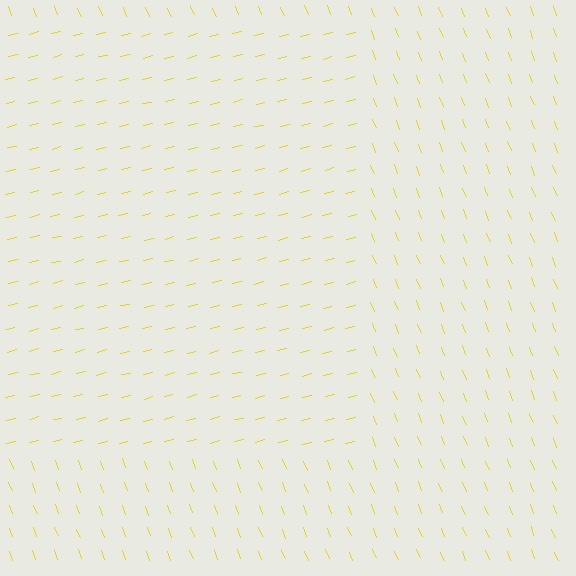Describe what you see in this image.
The image is filled with small yellow line segments. A rectangle region in the image has lines oriented differently from the surrounding lines, creating a visible texture boundary.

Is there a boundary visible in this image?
Yes, there is a texture boundary formed by a change in line orientation.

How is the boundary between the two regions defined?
The boundary is defined purely by a change in line orientation (approximately 82 degrees difference). All lines are the same color and thickness.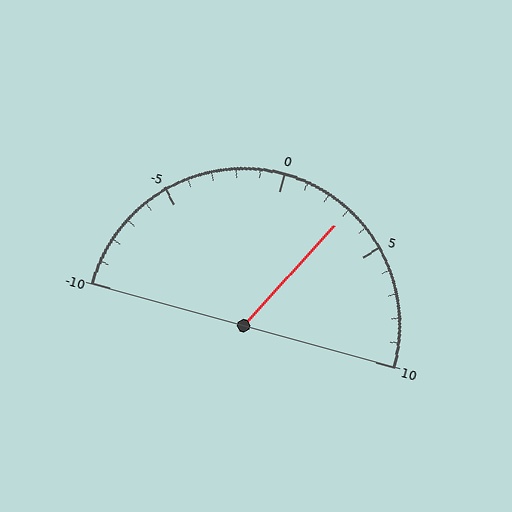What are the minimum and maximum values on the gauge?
The gauge ranges from -10 to 10.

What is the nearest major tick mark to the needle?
The nearest major tick mark is 5.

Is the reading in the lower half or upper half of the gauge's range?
The reading is in the upper half of the range (-10 to 10).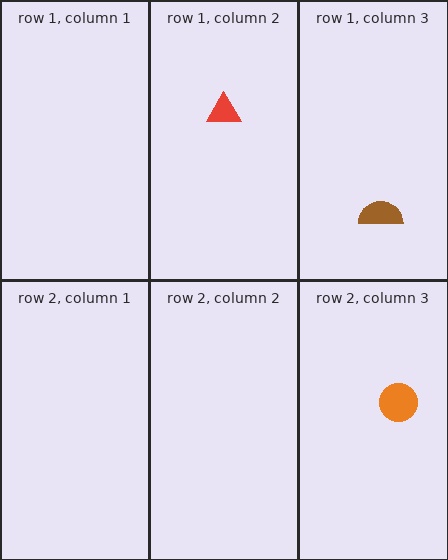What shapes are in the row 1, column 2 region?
The red triangle.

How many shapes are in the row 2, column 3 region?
1.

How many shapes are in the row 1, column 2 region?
1.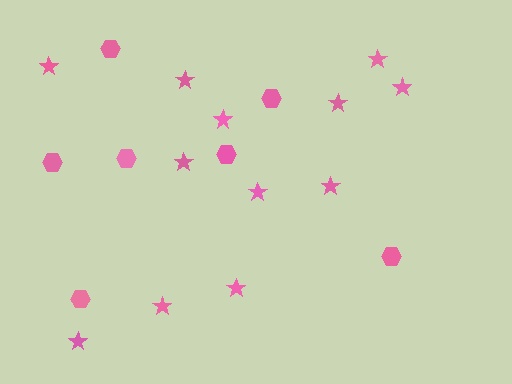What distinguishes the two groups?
There are 2 groups: one group of stars (12) and one group of hexagons (7).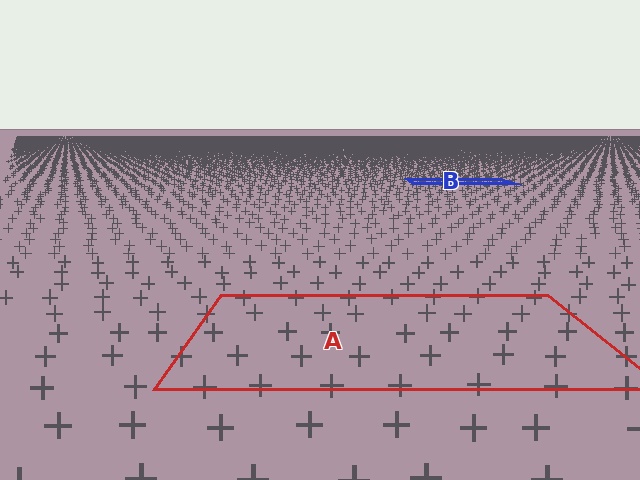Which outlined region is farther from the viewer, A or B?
Region B is farther from the viewer — the texture elements inside it appear smaller and more densely packed.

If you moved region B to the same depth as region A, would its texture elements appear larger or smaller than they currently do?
They would appear larger. At a closer depth, the same texture elements are projected at a bigger on-screen size.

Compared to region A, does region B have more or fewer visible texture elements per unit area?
Region B has more texture elements per unit area — they are packed more densely because it is farther away.